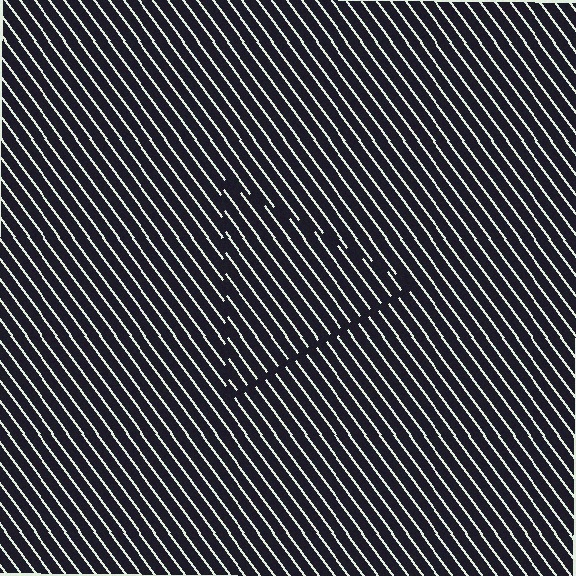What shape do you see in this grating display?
An illusory triangle. The interior of the shape contains the same grating, shifted by half a period — the contour is defined by the phase discontinuity where line-ends from the inner and outer gratings abut.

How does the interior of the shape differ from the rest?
The interior of the shape contains the same grating, shifted by half a period — the contour is defined by the phase discontinuity where line-ends from the inner and outer gratings abut.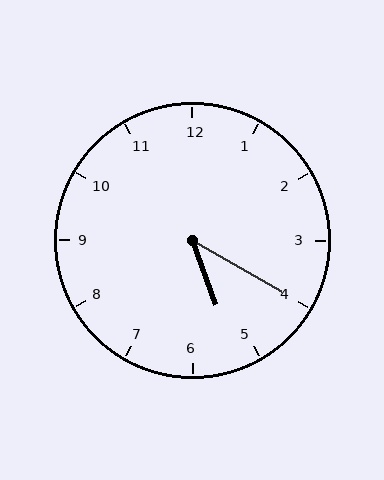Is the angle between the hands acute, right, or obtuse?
It is acute.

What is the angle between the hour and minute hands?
Approximately 40 degrees.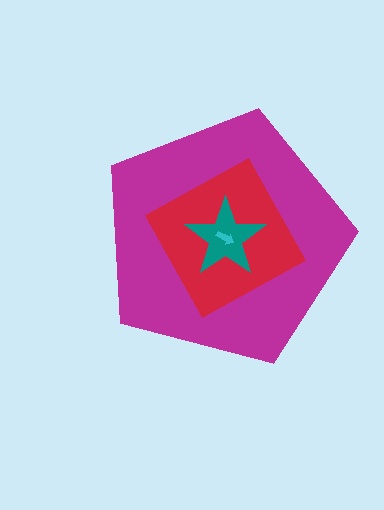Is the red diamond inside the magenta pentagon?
Yes.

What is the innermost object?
The cyan arrow.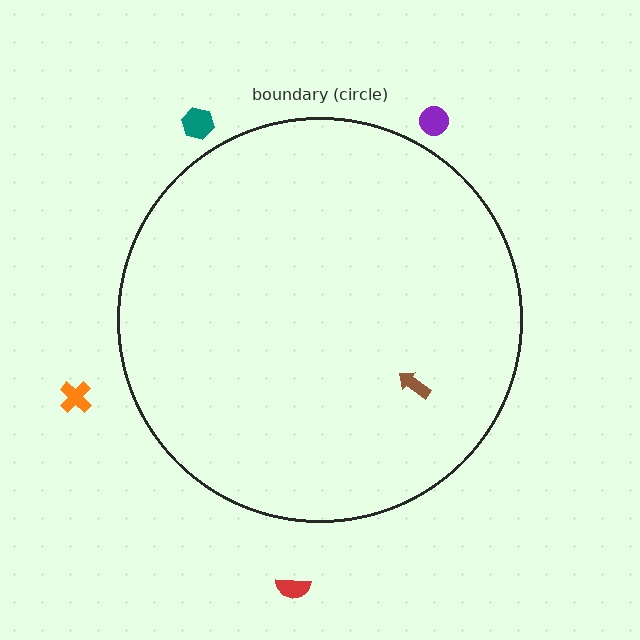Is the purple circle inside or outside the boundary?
Outside.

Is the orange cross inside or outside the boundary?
Outside.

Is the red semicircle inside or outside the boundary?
Outside.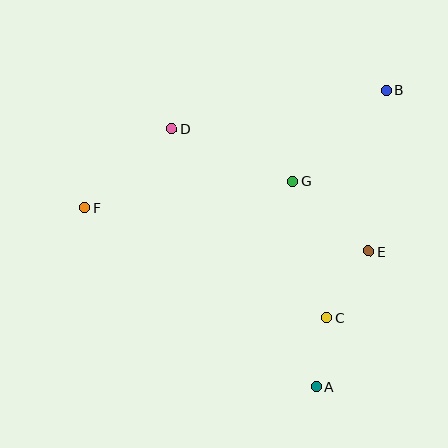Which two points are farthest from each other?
Points B and F are farthest from each other.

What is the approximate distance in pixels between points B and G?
The distance between B and G is approximately 131 pixels.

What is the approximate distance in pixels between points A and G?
The distance between A and G is approximately 207 pixels.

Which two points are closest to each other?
Points A and C are closest to each other.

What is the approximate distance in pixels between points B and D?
The distance between B and D is approximately 219 pixels.